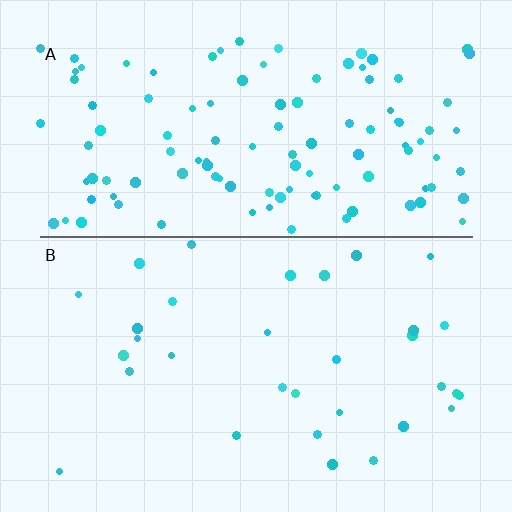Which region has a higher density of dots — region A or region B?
A (the top).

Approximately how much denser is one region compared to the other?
Approximately 3.5× — region A over region B.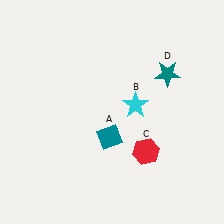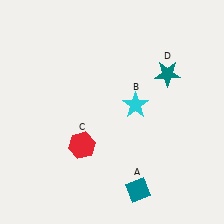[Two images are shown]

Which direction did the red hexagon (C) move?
The red hexagon (C) moved left.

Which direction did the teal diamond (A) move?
The teal diamond (A) moved down.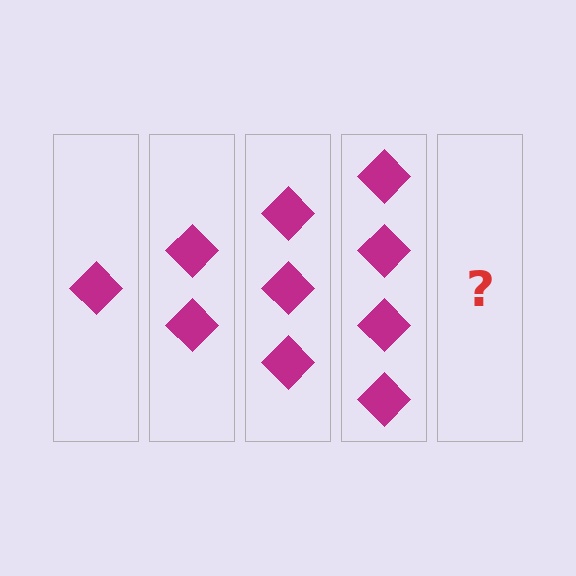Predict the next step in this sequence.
The next step is 5 diamonds.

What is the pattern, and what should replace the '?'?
The pattern is that each step adds one more diamond. The '?' should be 5 diamonds.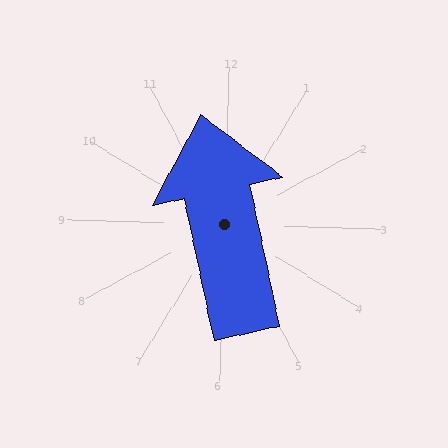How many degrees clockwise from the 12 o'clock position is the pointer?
Approximately 346 degrees.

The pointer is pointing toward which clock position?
Roughly 12 o'clock.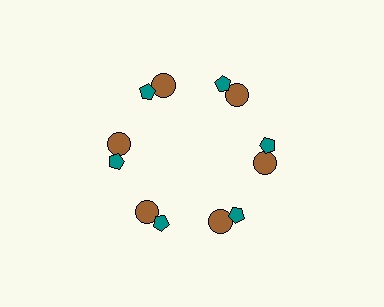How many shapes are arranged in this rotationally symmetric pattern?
There are 12 shapes, arranged in 6 groups of 2.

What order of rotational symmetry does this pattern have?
This pattern has 6-fold rotational symmetry.